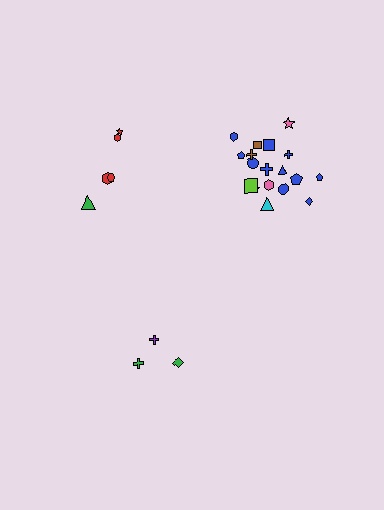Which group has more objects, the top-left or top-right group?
The top-right group.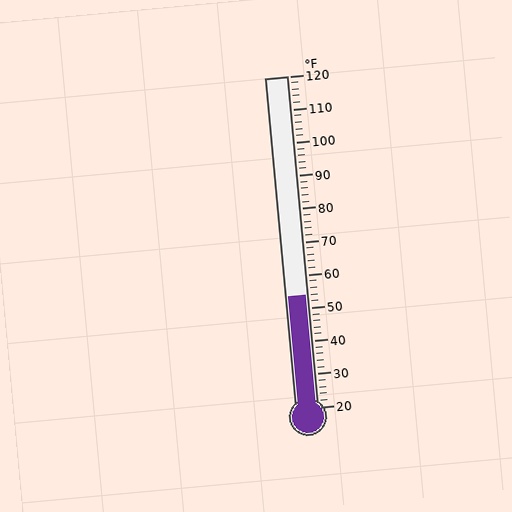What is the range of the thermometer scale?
The thermometer scale ranges from 20°F to 120°F.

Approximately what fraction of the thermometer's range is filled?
The thermometer is filled to approximately 35% of its range.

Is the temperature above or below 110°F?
The temperature is below 110°F.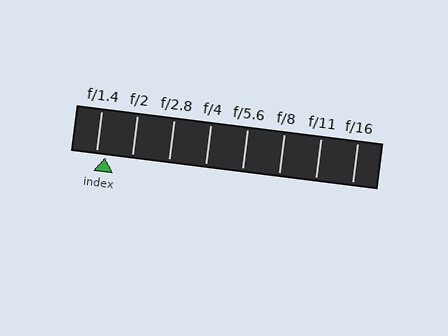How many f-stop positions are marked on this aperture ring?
There are 8 f-stop positions marked.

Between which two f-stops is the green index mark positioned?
The index mark is between f/1.4 and f/2.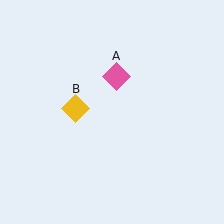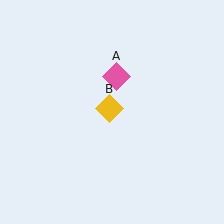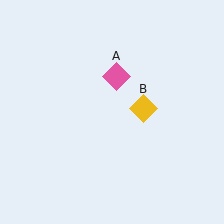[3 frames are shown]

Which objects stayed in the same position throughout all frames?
Pink diamond (object A) remained stationary.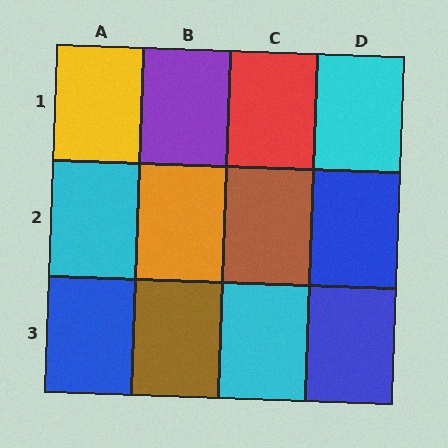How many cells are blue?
3 cells are blue.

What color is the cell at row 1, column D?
Cyan.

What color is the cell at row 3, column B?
Brown.